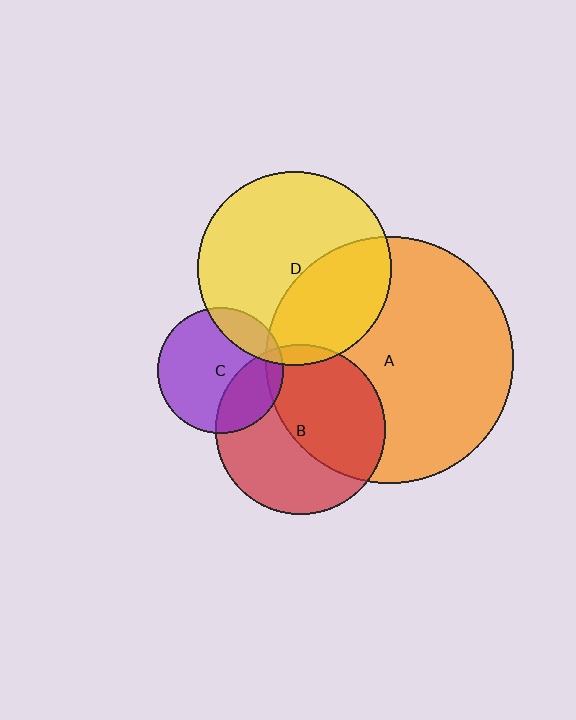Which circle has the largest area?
Circle A (orange).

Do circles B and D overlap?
Yes.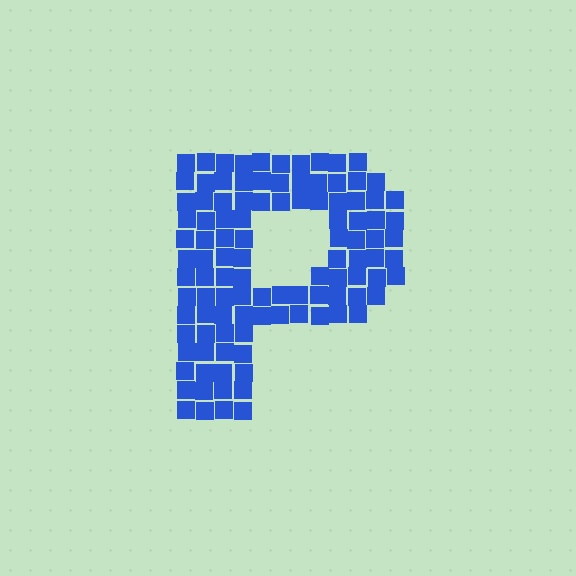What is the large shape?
The large shape is the letter P.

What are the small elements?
The small elements are squares.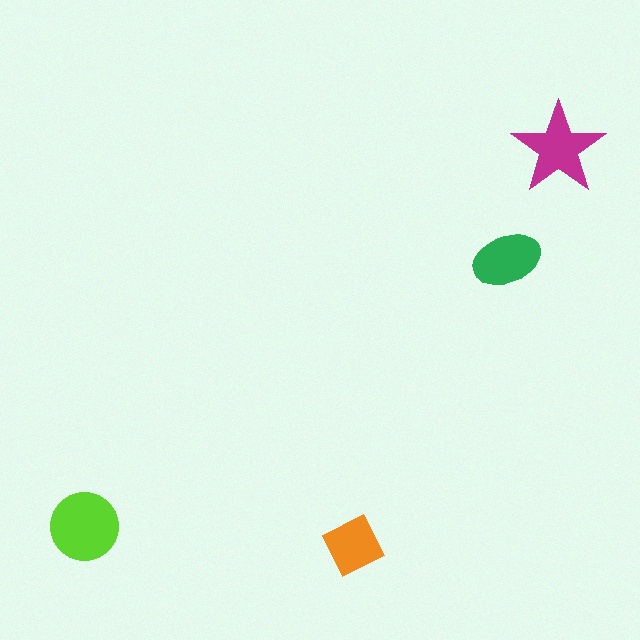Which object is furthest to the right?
The magenta star is rightmost.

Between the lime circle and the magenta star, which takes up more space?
The lime circle.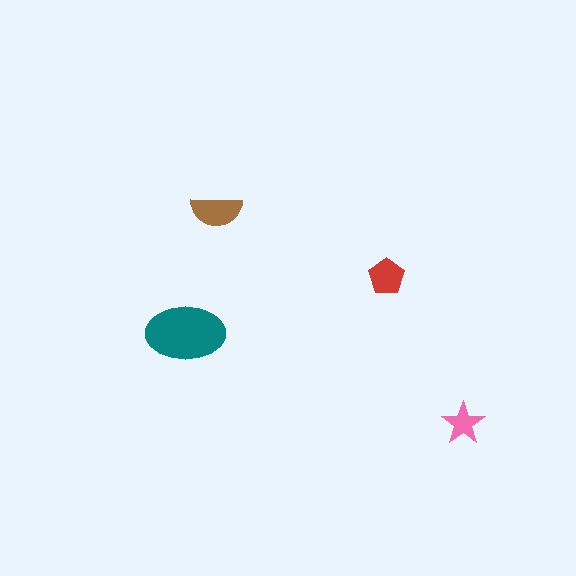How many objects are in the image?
There are 4 objects in the image.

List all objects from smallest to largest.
The pink star, the red pentagon, the brown semicircle, the teal ellipse.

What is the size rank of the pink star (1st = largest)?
4th.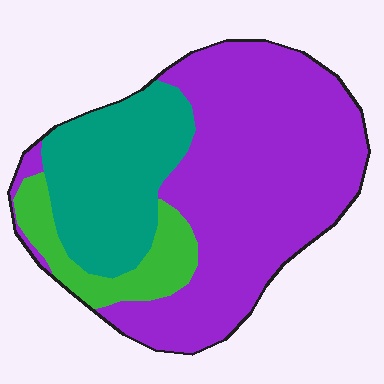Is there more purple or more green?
Purple.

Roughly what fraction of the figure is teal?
Teal covers around 25% of the figure.